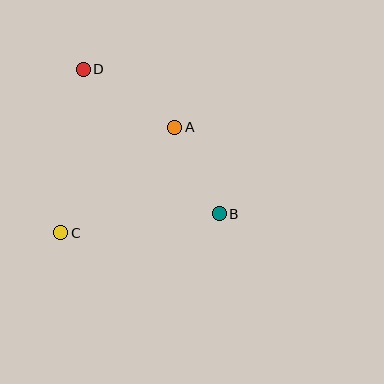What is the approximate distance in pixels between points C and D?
The distance between C and D is approximately 165 pixels.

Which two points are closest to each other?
Points A and B are closest to each other.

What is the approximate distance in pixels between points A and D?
The distance between A and D is approximately 108 pixels.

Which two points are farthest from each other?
Points B and D are farthest from each other.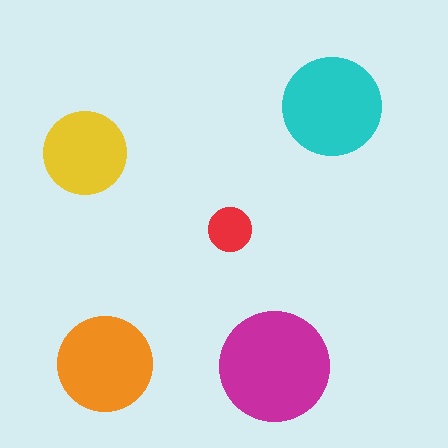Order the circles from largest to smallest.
the magenta one, the cyan one, the orange one, the yellow one, the red one.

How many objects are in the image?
There are 5 objects in the image.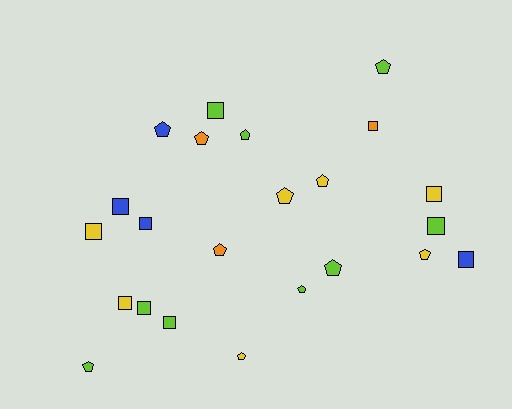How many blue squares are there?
There are 3 blue squares.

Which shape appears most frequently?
Pentagon, with 12 objects.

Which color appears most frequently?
Lime, with 9 objects.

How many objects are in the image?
There are 23 objects.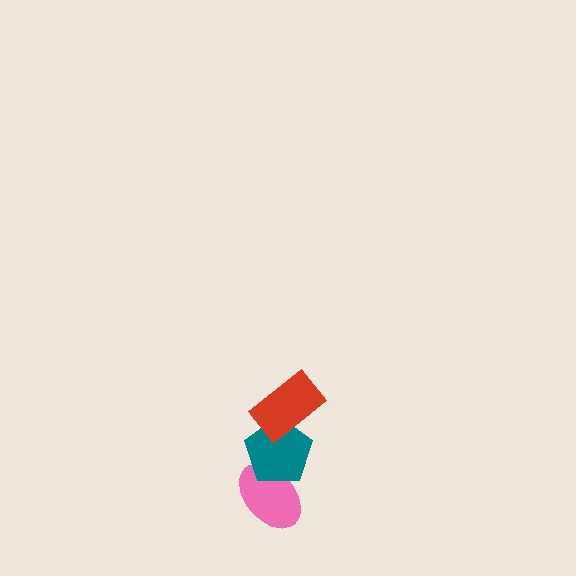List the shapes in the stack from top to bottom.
From top to bottom: the red rectangle, the teal pentagon, the pink ellipse.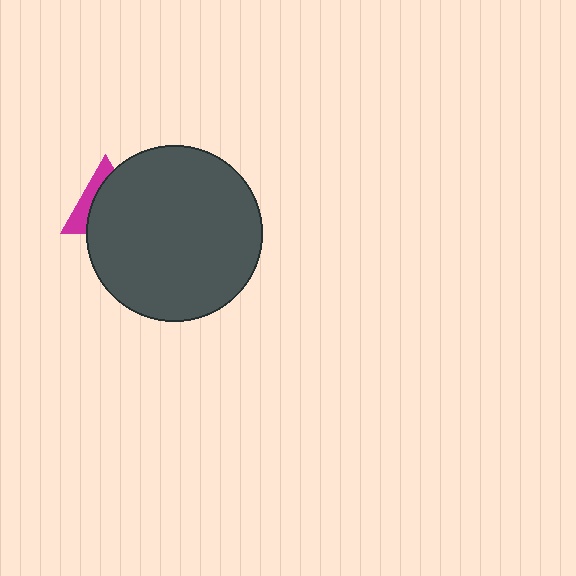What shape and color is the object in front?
The object in front is a dark gray circle.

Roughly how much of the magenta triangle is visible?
A small part of it is visible (roughly 32%).